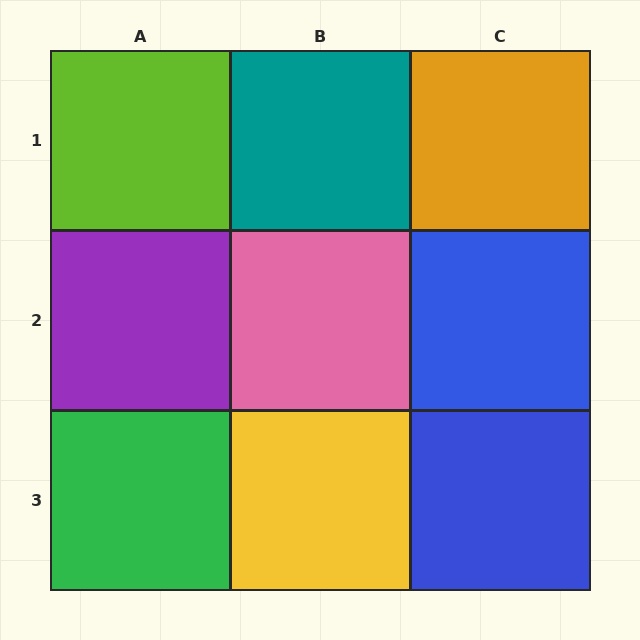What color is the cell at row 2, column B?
Pink.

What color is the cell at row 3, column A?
Green.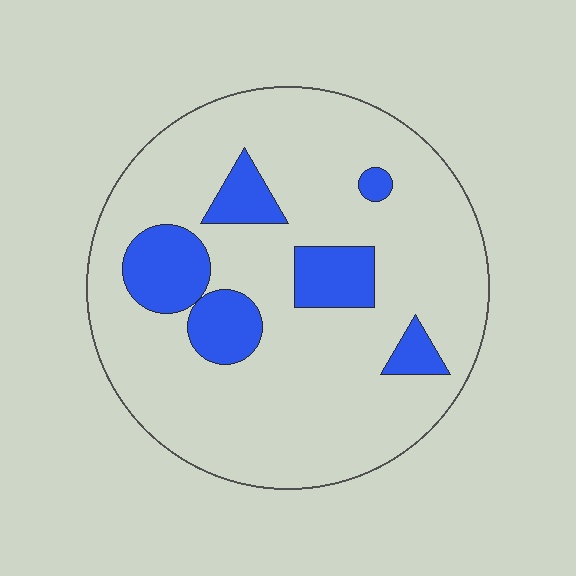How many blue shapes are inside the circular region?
6.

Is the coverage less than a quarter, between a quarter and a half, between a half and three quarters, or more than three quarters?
Less than a quarter.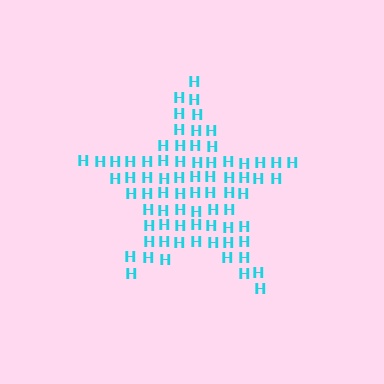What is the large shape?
The large shape is a star.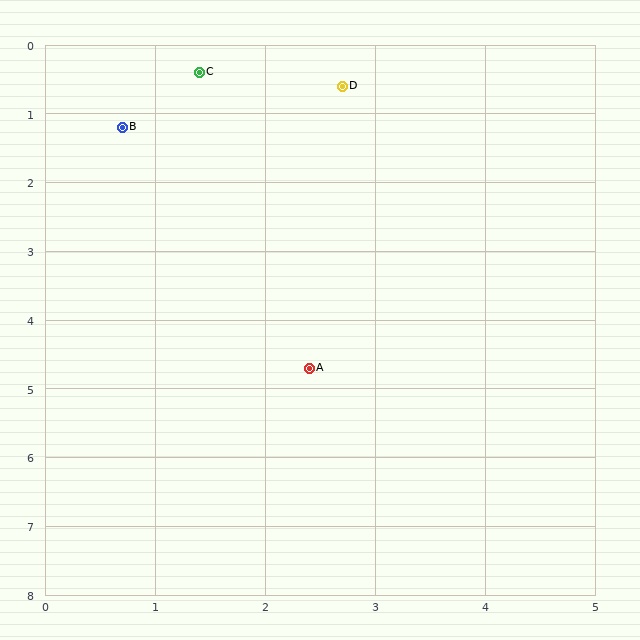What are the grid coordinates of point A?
Point A is at approximately (2.4, 4.7).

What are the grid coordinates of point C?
Point C is at approximately (1.4, 0.4).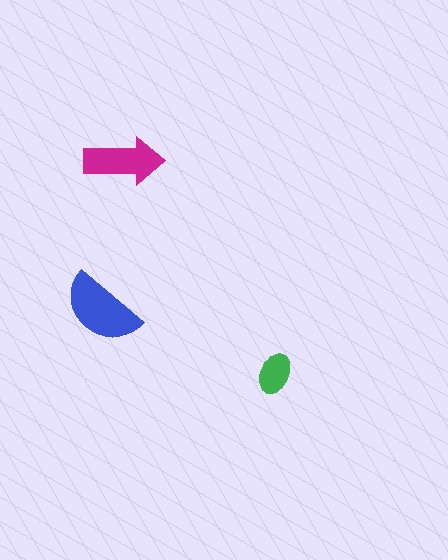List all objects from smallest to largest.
The green ellipse, the magenta arrow, the blue semicircle.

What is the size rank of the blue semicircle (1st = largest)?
1st.